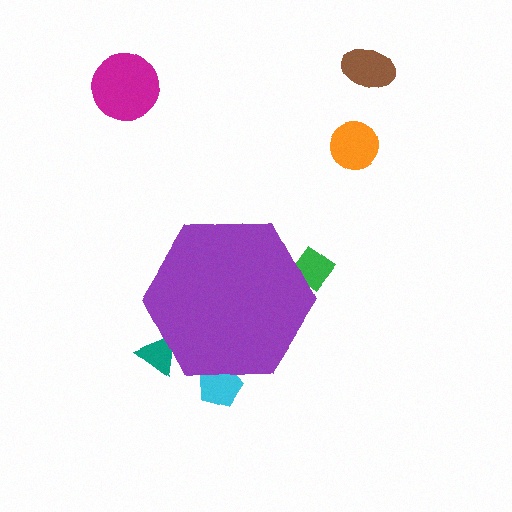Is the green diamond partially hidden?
Yes, the green diamond is partially hidden behind the purple hexagon.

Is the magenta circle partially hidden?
No, the magenta circle is fully visible.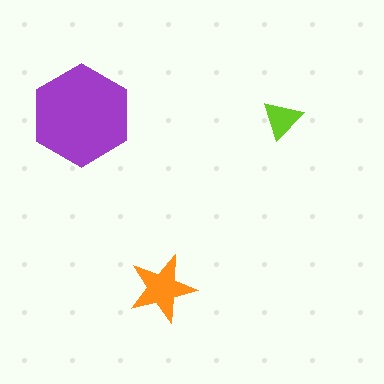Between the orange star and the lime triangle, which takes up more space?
The orange star.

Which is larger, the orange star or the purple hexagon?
The purple hexagon.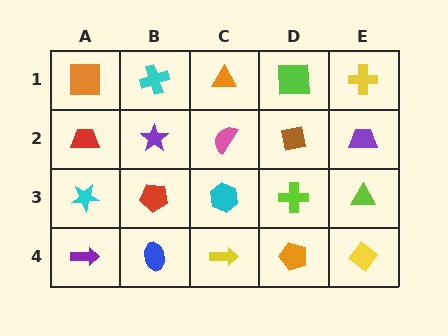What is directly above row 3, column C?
A pink semicircle.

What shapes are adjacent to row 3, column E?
A purple trapezoid (row 2, column E), a yellow diamond (row 4, column E), a lime cross (row 3, column D).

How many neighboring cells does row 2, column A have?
3.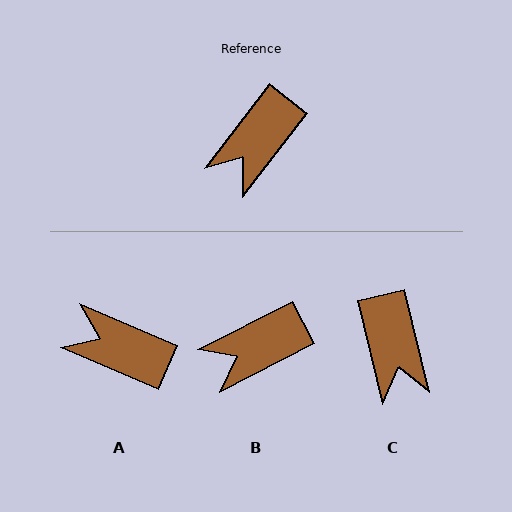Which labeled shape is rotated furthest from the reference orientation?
A, about 75 degrees away.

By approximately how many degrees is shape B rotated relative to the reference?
Approximately 25 degrees clockwise.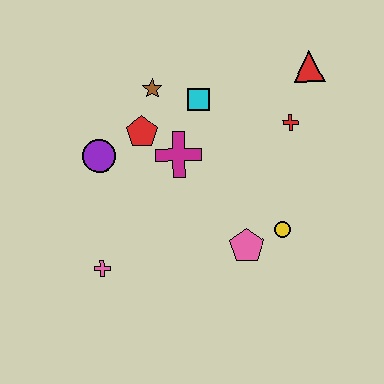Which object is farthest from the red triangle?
The pink cross is farthest from the red triangle.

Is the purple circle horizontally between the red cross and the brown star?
No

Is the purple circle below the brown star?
Yes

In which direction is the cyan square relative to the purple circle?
The cyan square is to the right of the purple circle.